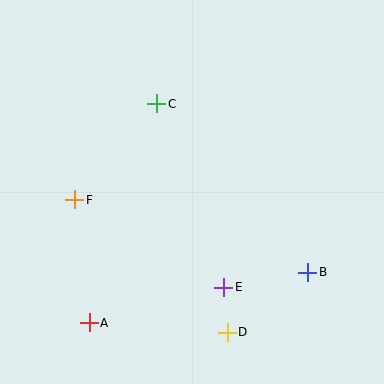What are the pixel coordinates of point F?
Point F is at (75, 200).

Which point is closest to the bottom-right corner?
Point B is closest to the bottom-right corner.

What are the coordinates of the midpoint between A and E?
The midpoint between A and E is at (157, 305).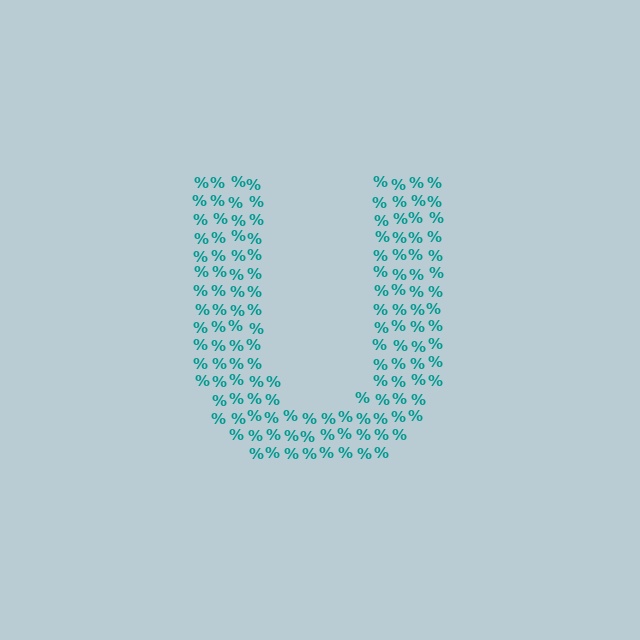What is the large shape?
The large shape is the letter U.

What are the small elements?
The small elements are percent signs.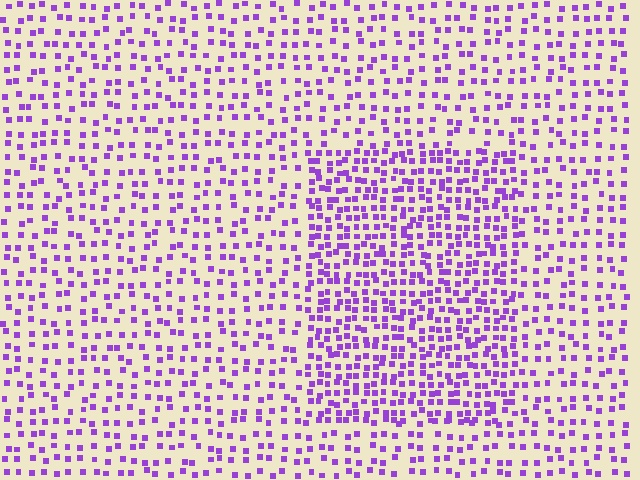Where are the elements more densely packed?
The elements are more densely packed inside the rectangle boundary.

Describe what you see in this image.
The image contains small purple elements arranged at two different densities. A rectangle-shaped region is visible where the elements are more densely packed than the surrounding area.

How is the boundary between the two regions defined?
The boundary is defined by a change in element density (approximately 1.9x ratio). All elements are the same color, size, and shape.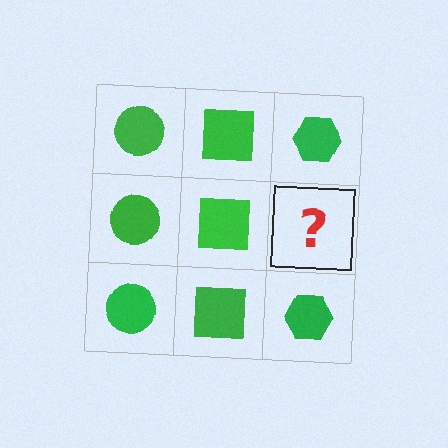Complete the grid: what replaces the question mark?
The question mark should be replaced with a green hexagon.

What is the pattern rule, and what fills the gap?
The rule is that each column has a consistent shape. The gap should be filled with a green hexagon.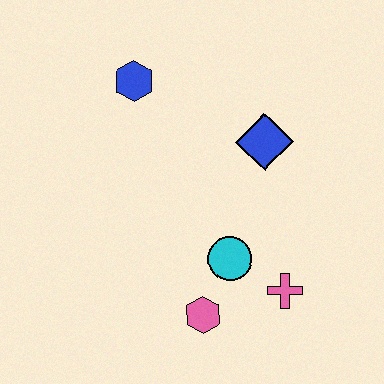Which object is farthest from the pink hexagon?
The blue hexagon is farthest from the pink hexagon.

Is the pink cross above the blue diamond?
No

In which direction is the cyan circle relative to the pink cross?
The cyan circle is to the left of the pink cross.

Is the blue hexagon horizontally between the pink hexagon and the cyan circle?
No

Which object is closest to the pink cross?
The cyan circle is closest to the pink cross.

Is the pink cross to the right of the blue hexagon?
Yes